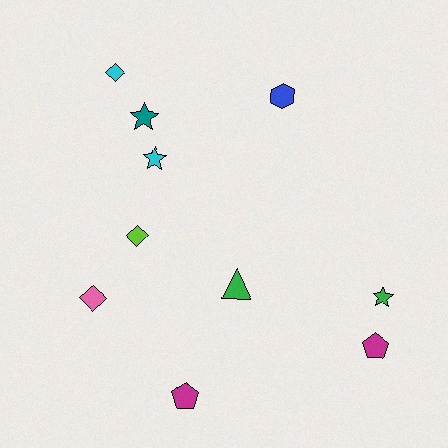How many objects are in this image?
There are 10 objects.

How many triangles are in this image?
There is 1 triangle.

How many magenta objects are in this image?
There are 2 magenta objects.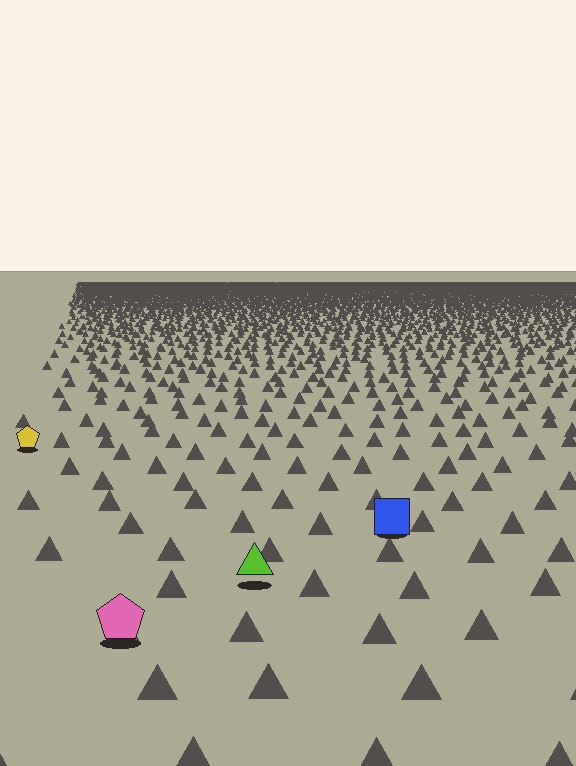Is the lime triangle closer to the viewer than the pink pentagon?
No. The pink pentagon is closer — you can tell from the texture gradient: the ground texture is coarser near it.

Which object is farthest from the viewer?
The yellow pentagon is farthest from the viewer. It appears smaller and the ground texture around it is denser.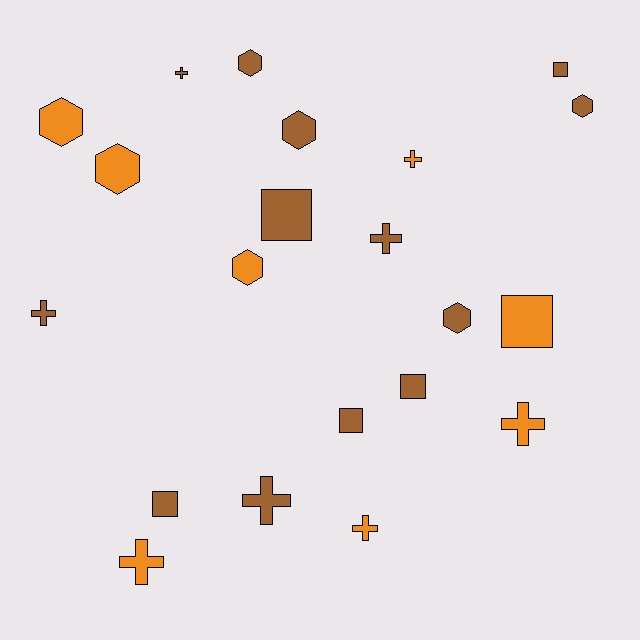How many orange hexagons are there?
There are 3 orange hexagons.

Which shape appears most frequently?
Cross, with 8 objects.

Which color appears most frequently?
Brown, with 13 objects.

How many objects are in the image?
There are 21 objects.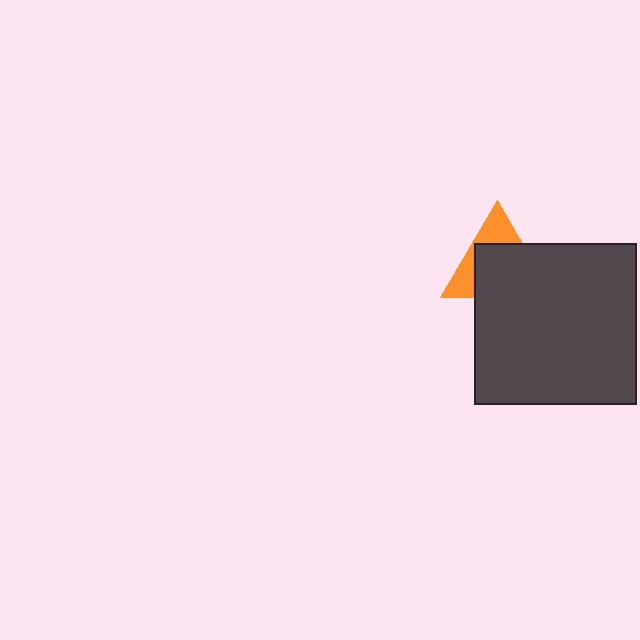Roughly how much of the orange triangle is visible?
A small part of it is visible (roughly 37%).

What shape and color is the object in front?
The object in front is a dark gray square.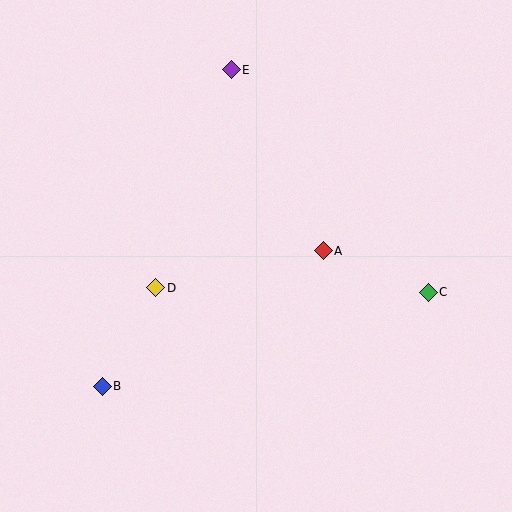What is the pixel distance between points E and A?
The distance between E and A is 203 pixels.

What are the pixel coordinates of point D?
Point D is at (156, 288).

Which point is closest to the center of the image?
Point A at (323, 251) is closest to the center.